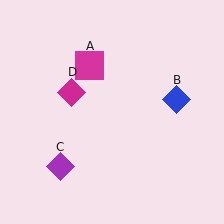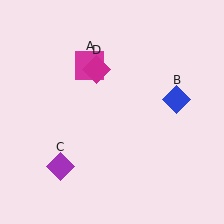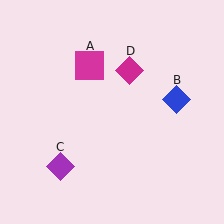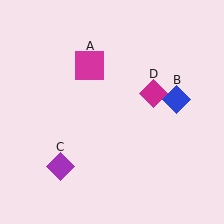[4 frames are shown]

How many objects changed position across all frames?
1 object changed position: magenta diamond (object D).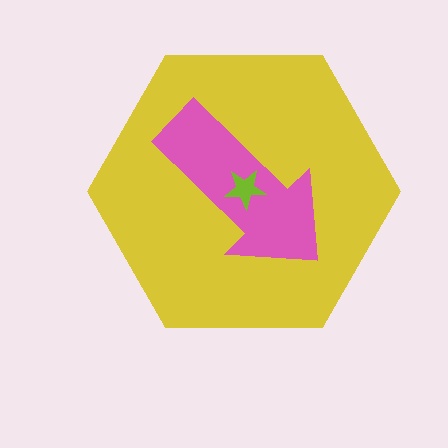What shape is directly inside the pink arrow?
The lime star.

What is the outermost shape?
The yellow hexagon.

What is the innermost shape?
The lime star.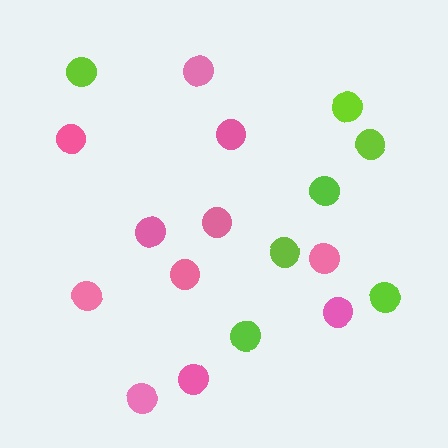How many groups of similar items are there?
There are 2 groups: one group of pink circles (11) and one group of lime circles (7).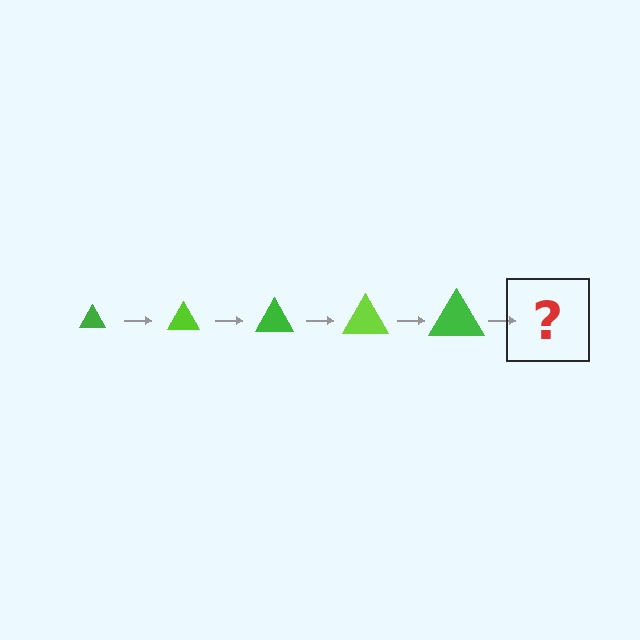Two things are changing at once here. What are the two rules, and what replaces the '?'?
The two rules are that the triangle grows larger each step and the color cycles through green and lime. The '?' should be a lime triangle, larger than the previous one.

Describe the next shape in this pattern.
It should be a lime triangle, larger than the previous one.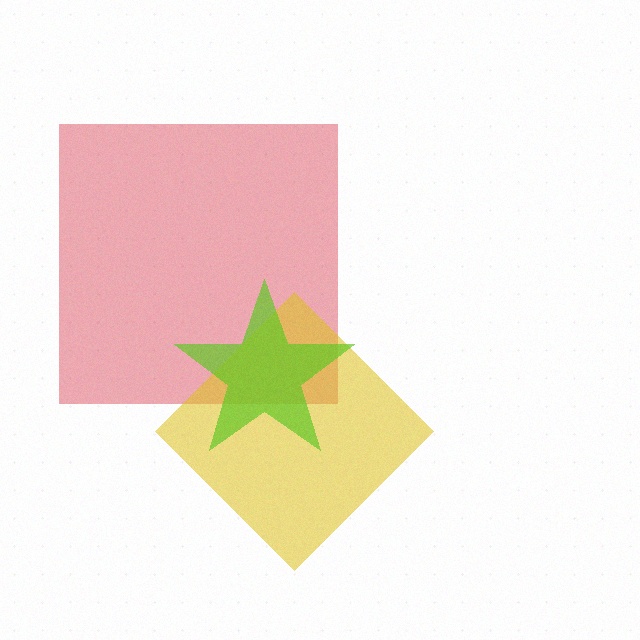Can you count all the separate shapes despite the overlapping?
Yes, there are 3 separate shapes.